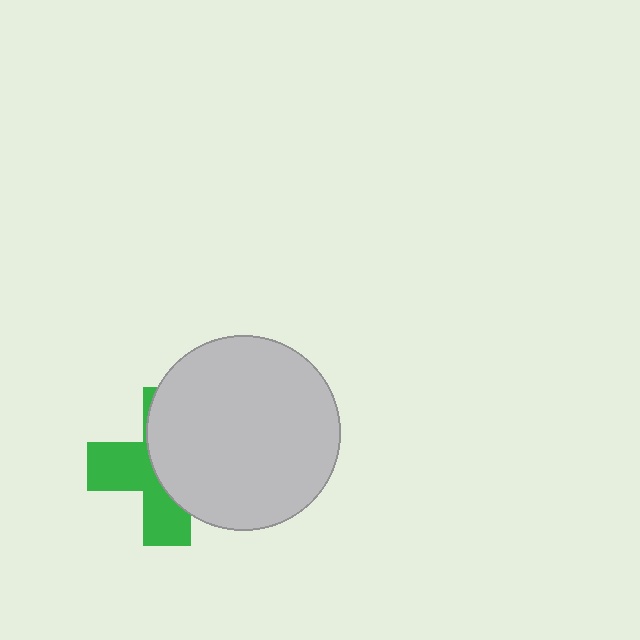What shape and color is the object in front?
The object in front is a light gray circle.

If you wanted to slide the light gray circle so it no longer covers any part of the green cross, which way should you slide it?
Slide it right — that is the most direct way to separate the two shapes.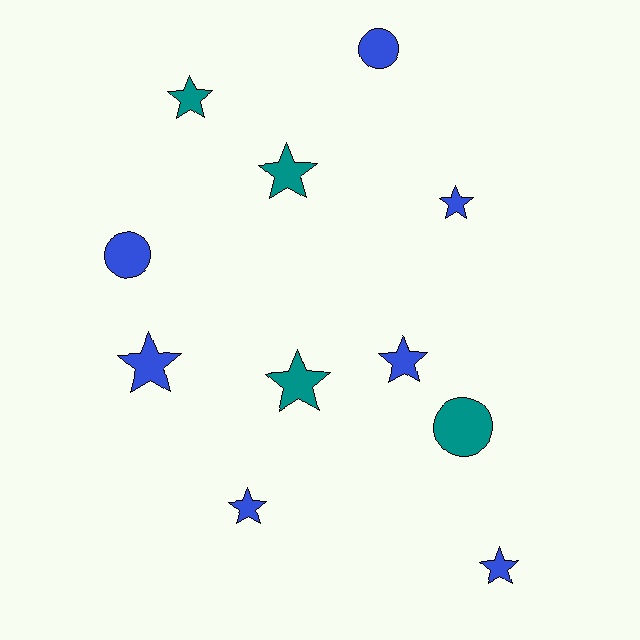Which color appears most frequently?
Blue, with 7 objects.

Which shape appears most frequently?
Star, with 8 objects.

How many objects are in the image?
There are 11 objects.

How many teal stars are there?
There are 3 teal stars.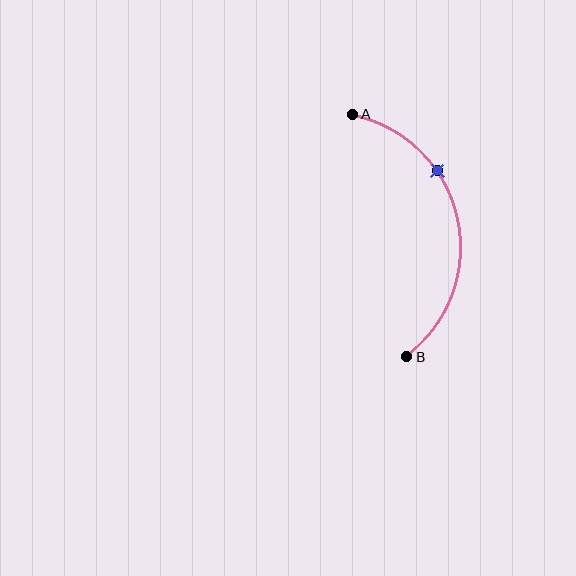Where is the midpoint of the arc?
The arc midpoint is the point on the curve farthest from the straight line joining A and B. It sits to the right of that line.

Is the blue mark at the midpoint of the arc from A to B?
No. The blue mark lies on the arc but is closer to endpoint A. The arc midpoint would be at the point on the curve equidistant along the arc from both A and B.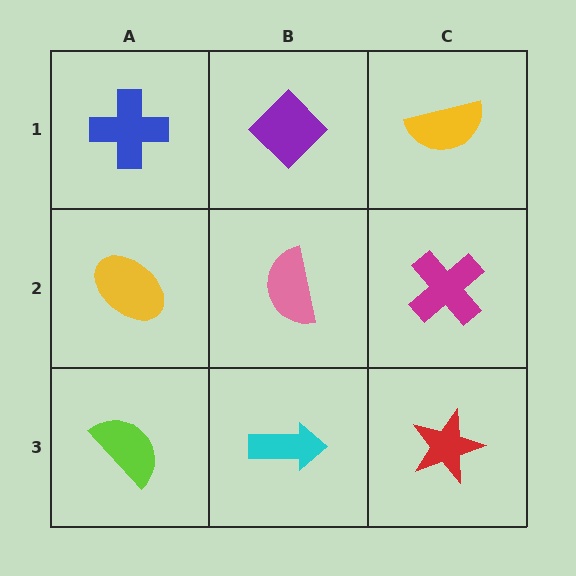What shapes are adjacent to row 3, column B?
A pink semicircle (row 2, column B), a lime semicircle (row 3, column A), a red star (row 3, column C).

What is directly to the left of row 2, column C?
A pink semicircle.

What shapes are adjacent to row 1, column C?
A magenta cross (row 2, column C), a purple diamond (row 1, column B).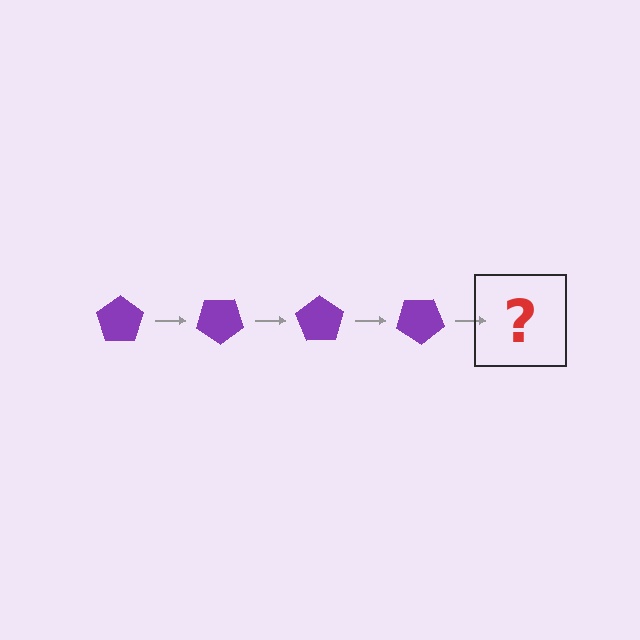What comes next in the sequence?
The next element should be a purple pentagon rotated 140 degrees.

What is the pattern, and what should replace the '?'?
The pattern is that the pentagon rotates 35 degrees each step. The '?' should be a purple pentagon rotated 140 degrees.